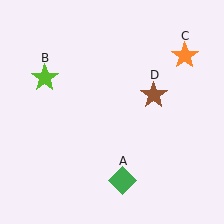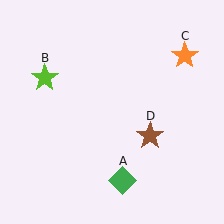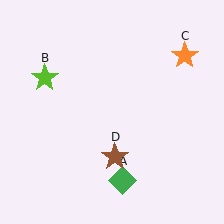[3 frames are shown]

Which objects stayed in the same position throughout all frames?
Green diamond (object A) and lime star (object B) and orange star (object C) remained stationary.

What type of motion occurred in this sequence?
The brown star (object D) rotated clockwise around the center of the scene.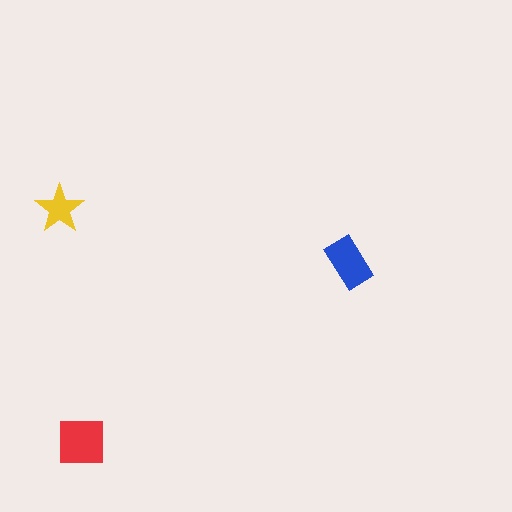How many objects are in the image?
There are 3 objects in the image.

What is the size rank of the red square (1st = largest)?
1st.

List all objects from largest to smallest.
The red square, the blue rectangle, the yellow star.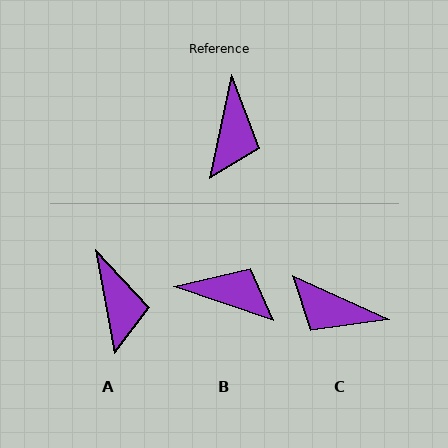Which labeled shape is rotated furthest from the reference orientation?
C, about 102 degrees away.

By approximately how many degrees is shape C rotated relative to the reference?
Approximately 102 degrees clockwise.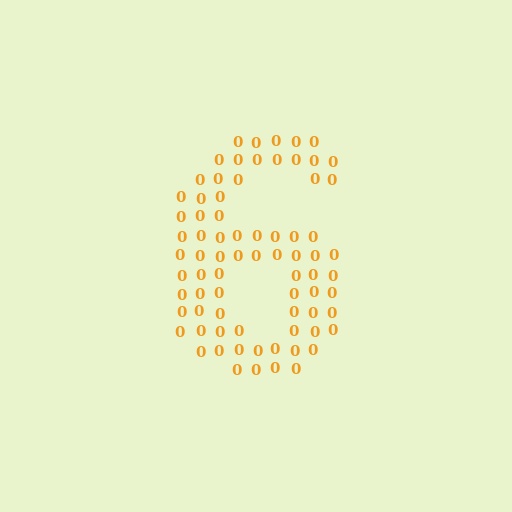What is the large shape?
The large shape is the digit 6.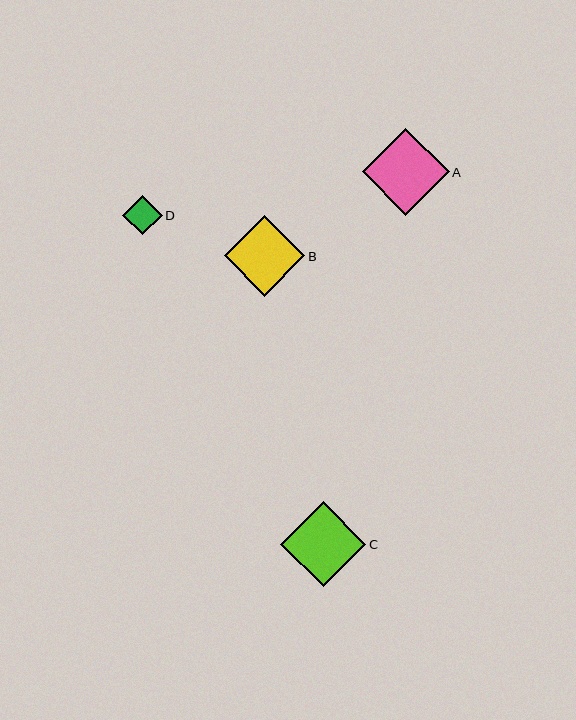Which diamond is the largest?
Diamond A is the largest with a size of approximately 87 pixels.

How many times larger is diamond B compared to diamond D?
Diamond B is approximately 2.1 times the size of diamond D.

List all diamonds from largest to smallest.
From largest to smallest: A, C, B, D.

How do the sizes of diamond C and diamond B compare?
Diamond C and diamond B are approximately the same size.